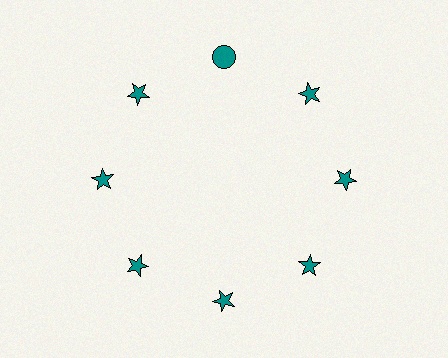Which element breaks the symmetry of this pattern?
The teal circle at roughly the 12 o'clock position breaks the symmetry. All other shapes are teal stars.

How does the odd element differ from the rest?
It has a different shape: circle instead of star.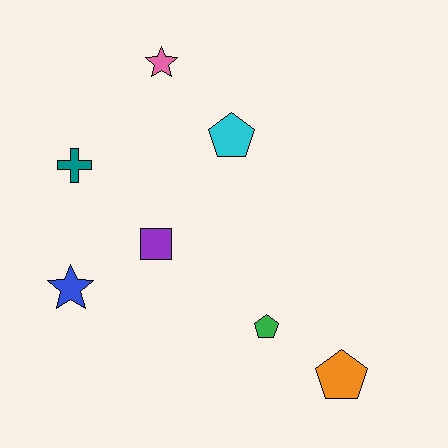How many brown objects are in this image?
There are no brown objects.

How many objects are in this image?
There are 7 objects.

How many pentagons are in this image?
There are 3 pentagons.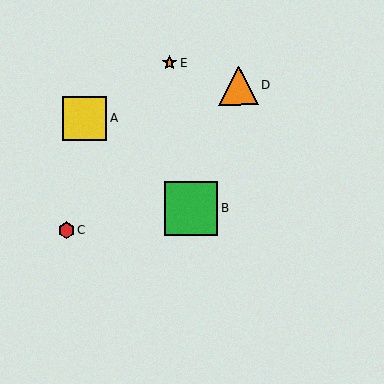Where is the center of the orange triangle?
The center of the orange triangle is at (238, 86).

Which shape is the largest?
The green square (labeled B) is the largest.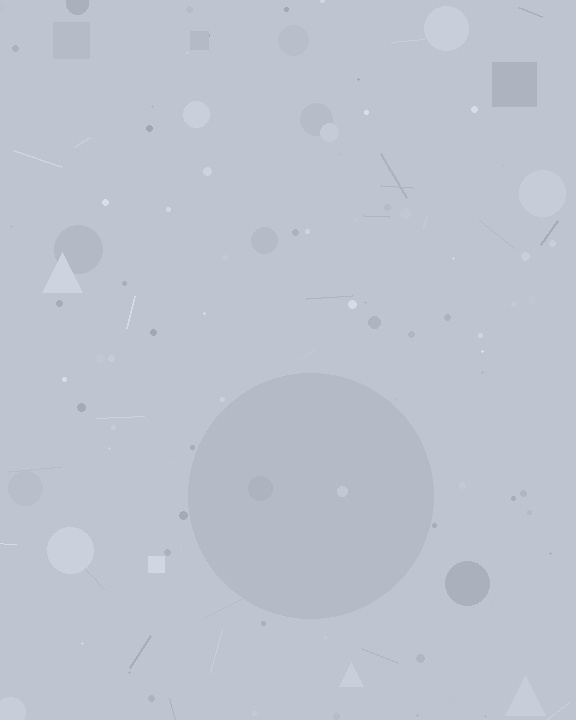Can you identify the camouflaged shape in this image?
The camouflaged shape is a circle.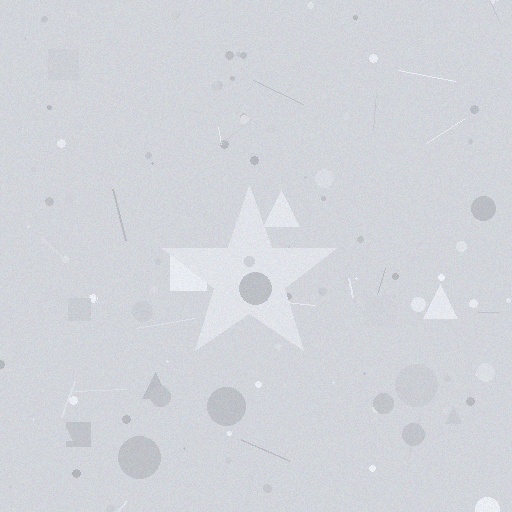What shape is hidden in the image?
A star is hidden in the image.